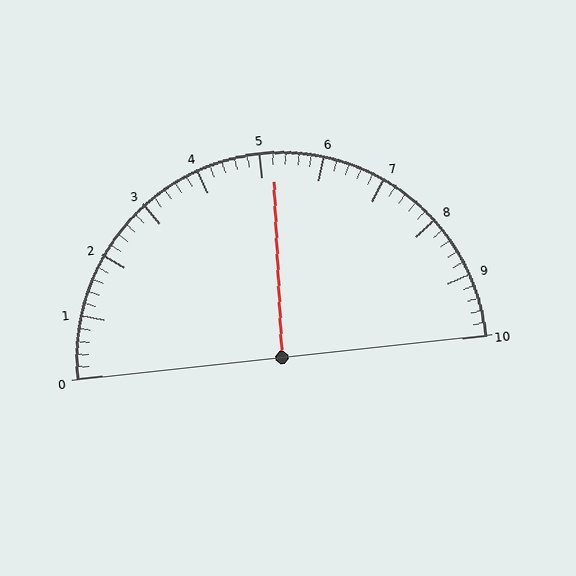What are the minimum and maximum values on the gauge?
The gauge ranges from 0 to 10.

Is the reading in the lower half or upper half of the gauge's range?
The reading is in the upper half of the range (0 to 10).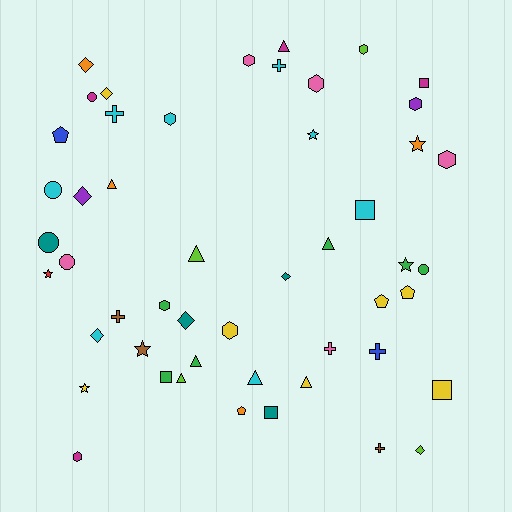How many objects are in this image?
There are 50 objects.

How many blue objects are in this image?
There are 2 blue objects.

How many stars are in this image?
There are 6 stars.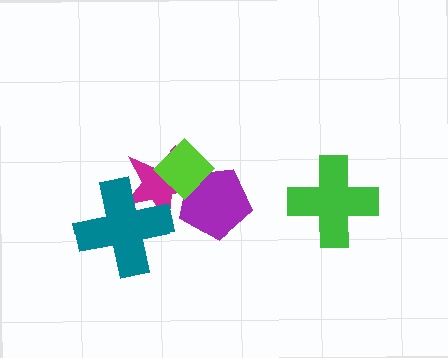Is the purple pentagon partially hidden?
Yes, it is partially covered by another shape.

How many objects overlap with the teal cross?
1 object overlaps with the teal cross.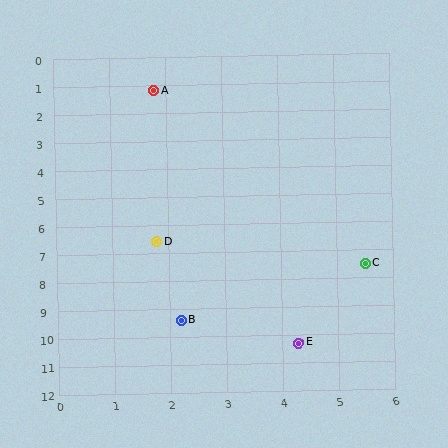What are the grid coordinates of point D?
Point D is at approximately (1.8, 6.6).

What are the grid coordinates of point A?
Point A is at approximately (1.8, 1.2).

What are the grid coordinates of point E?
Point E is at approximately (4.3, 10.3).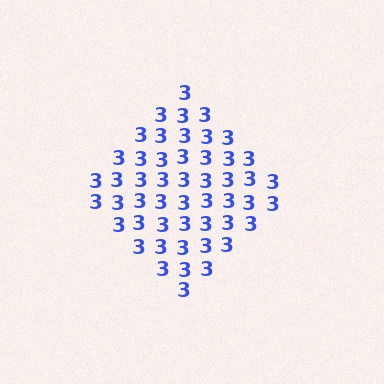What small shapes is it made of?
It is made of small digit 3's.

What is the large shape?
The large shape is a diamond.